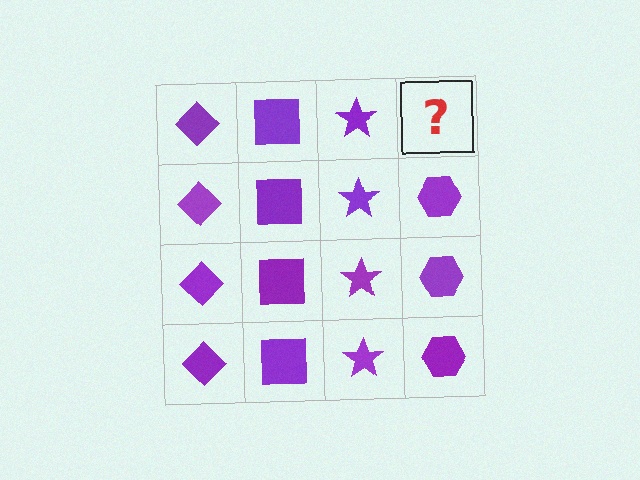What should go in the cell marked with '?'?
The missing cell should contain a purple hexagon.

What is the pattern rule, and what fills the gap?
The rule is that each column has a consistent shape. The gap should be filled with a purple hexagon.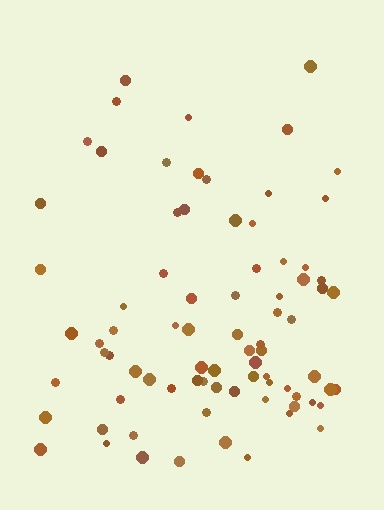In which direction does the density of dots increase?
From top to bottom, with the bottom side densest.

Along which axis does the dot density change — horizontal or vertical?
Vertical.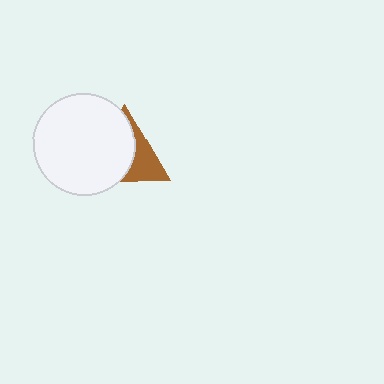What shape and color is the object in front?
The object in front is a white circle.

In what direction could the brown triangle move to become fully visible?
The brown triangle could move right. That would shift it out from behind the white circle entirely.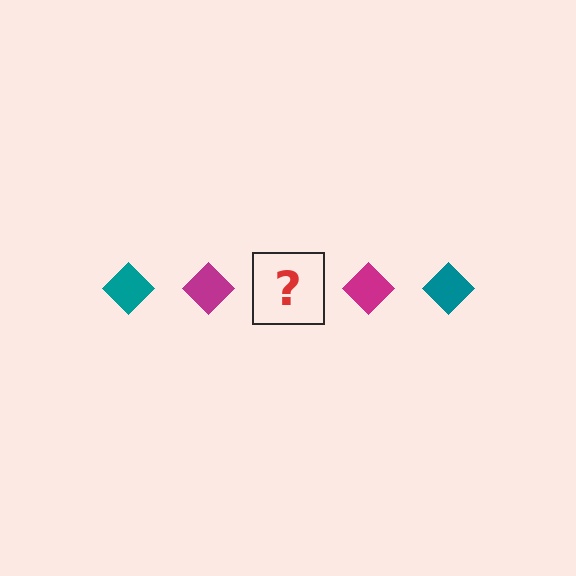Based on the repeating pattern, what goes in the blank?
The blank should be a teal diamond.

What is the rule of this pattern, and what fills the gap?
The rule is that the pattern cycles through teal, magenta diamonds. The gap should be filled with a teal diamond.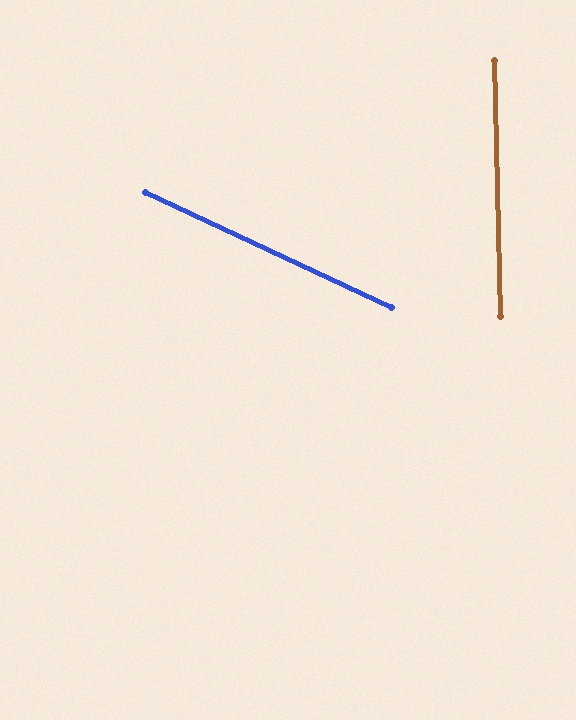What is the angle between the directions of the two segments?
Approximately 64 degrees.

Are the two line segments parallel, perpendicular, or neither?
Neither parallel nor perpendicular — they differ by about 64°.